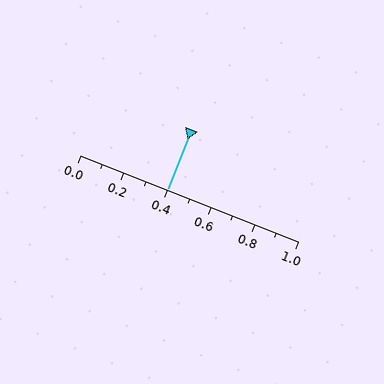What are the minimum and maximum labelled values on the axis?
The axis runs from 0.0 to 1.0.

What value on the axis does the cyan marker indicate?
The marker indicates approximately 0.4.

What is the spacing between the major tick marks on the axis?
The major ticks are spaced 0.2 apart.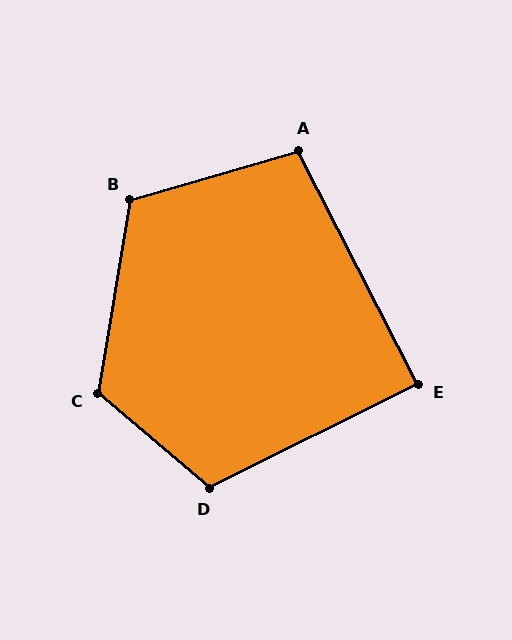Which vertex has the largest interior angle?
C, at approximately 121 degrees.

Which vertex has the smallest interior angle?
E, at approximately 89 degrees.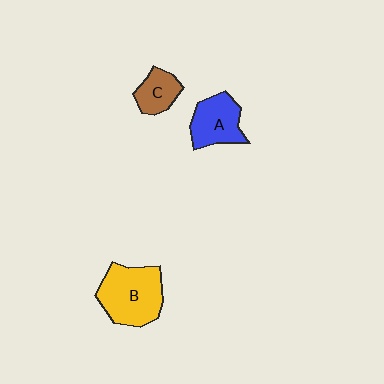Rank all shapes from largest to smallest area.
From largest to smallest: B (yellow), A (blue), C (brown).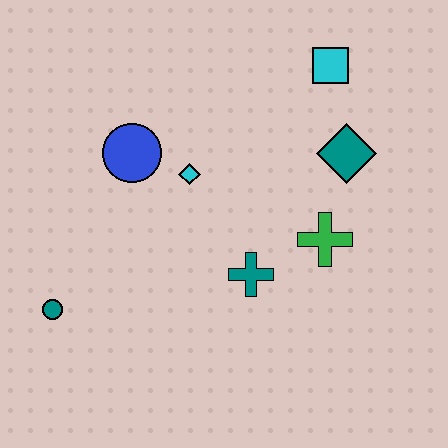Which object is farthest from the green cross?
The teal circle is farthest from the green cross.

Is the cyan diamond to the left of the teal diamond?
Yes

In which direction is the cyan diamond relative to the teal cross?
The cyan diamond is above the teal cross.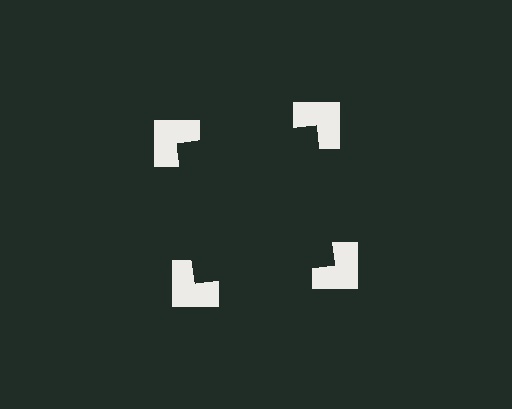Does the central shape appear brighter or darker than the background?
It typically appears slightly darker than the background, even though no actual brightness change is drawn.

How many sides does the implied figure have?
4 sides.